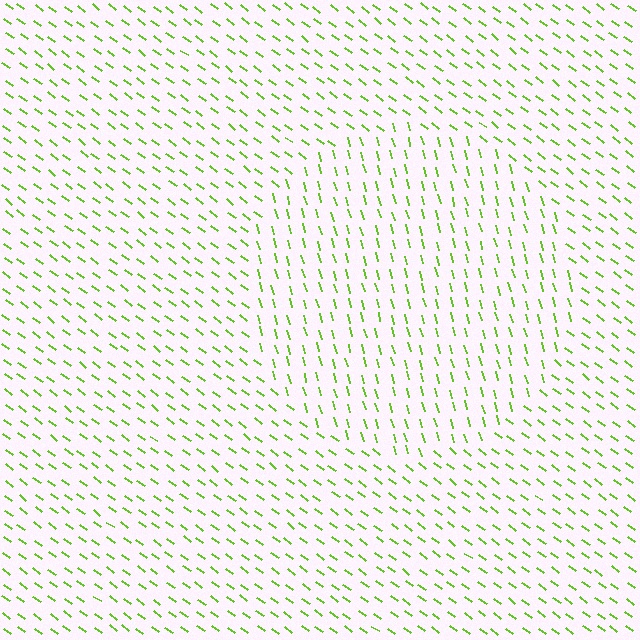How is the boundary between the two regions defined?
The boundary is defined purely by a change in line orientation (approximately 38 degrees difference). All lines are the same color and thickness.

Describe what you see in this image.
The image is filled with small lime line segments. A circle region in the image has lines oriented differently from the surrounding lines, creating a visible texture boundary.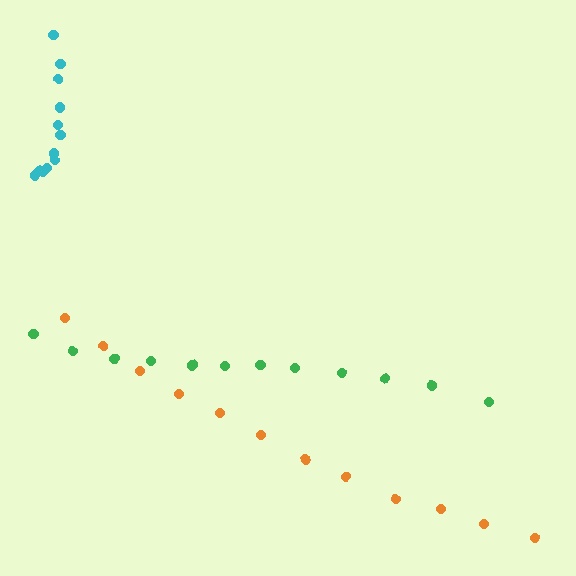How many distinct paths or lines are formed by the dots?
There are 3 distinct paths.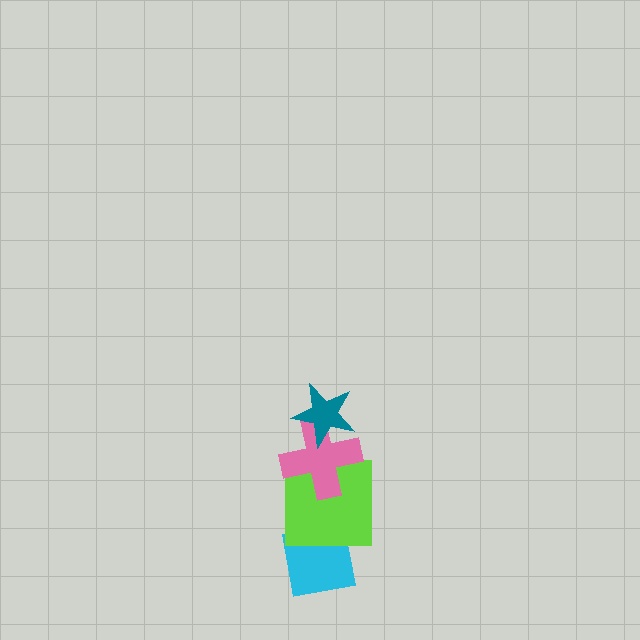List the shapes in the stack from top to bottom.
From top to bottom: the teal star, the pink cross, the lime square, the cyan square.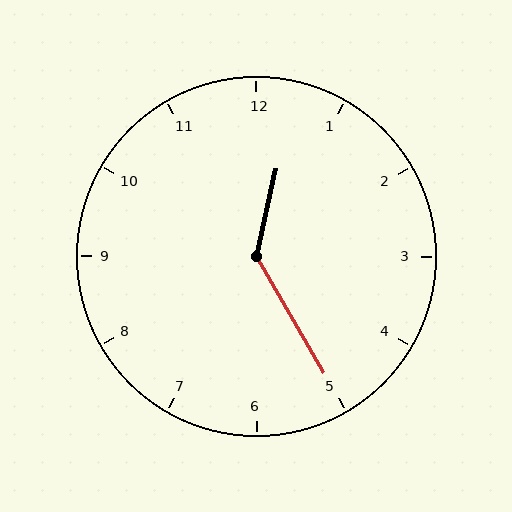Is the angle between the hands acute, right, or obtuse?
It is obtuse.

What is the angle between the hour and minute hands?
Approximately 138 degrees.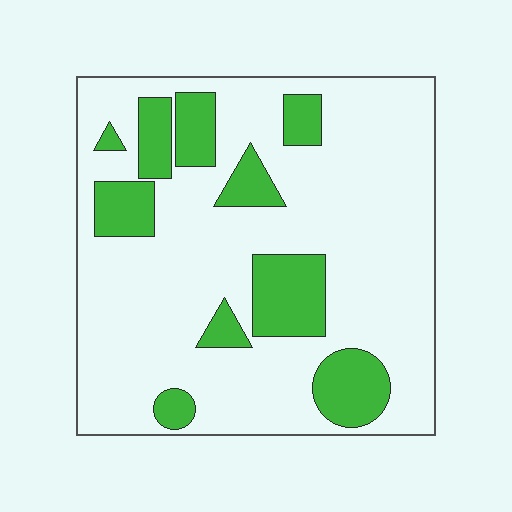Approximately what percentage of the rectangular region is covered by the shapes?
Approximately 20%.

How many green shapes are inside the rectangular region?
10.